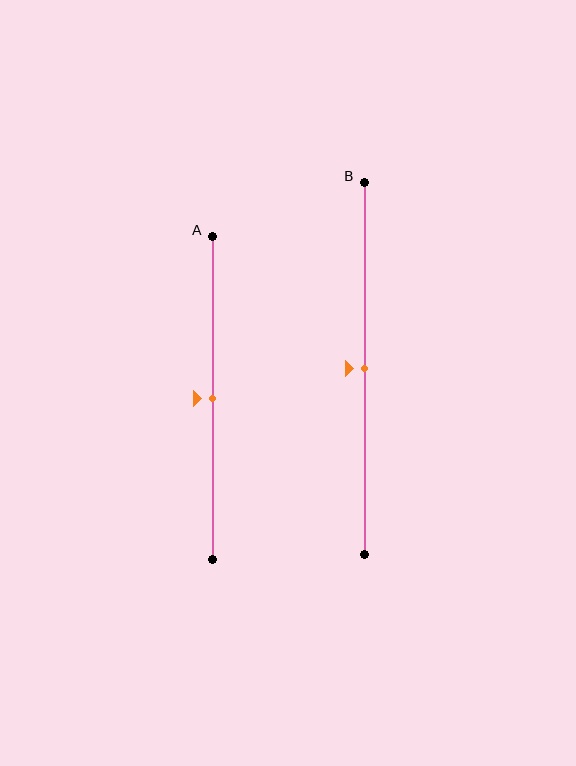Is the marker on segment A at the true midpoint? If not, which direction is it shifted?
Yes, the marker on segment A is at the true midpoint.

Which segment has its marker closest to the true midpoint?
Segment A has its marker closest to the true midpoint.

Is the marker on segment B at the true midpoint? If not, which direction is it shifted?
Yes, the marker on segment B is at the true midpoint.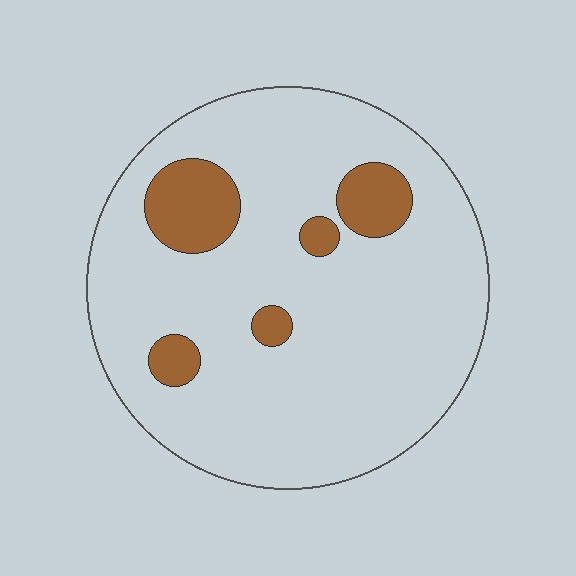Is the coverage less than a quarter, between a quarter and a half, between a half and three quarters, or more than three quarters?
Less than a quarter.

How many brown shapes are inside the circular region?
5.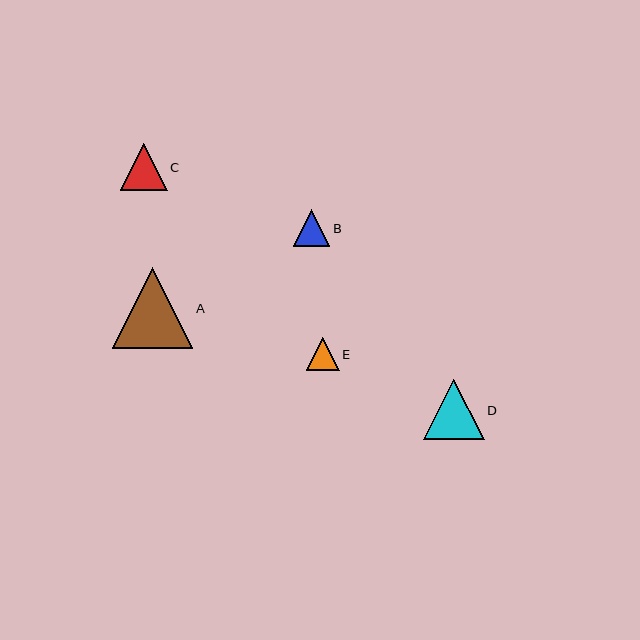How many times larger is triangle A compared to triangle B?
Triangle A is approximately 2.2 times the size of triangle B.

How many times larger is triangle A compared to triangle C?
Triangle A is approximately 1.7 times the size of triangle C.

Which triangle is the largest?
Triangle A is the largest with a size of approximately 80 pixels.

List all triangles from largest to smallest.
From largest to smallest: A, D, C, B, E.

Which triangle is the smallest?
Triangle E is the smallest with a size of approximately 33 pixels.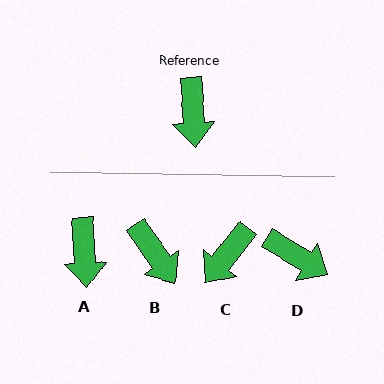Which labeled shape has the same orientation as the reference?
A.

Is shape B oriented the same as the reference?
No, it is off by about 31 degrees.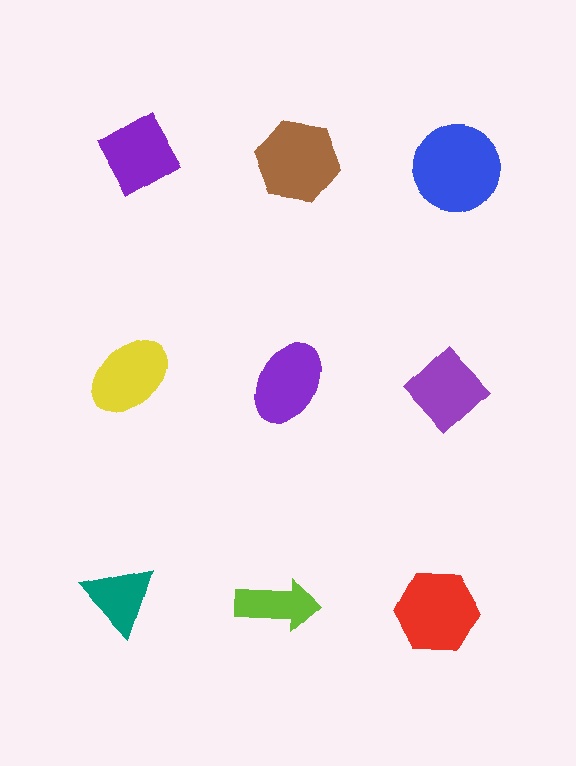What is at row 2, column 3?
A purple diamond.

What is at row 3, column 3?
A red hexagon.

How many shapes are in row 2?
3 shapes.